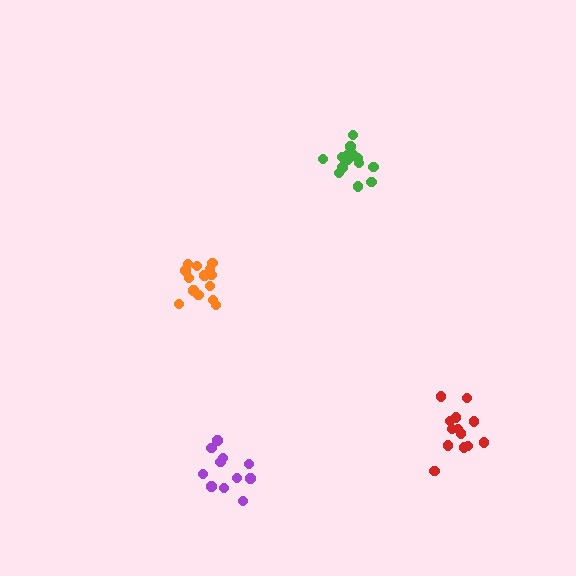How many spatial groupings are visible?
There are 4 spatial groupings.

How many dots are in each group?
Group 1: 14 dots, Group 2: 13 dots, Group 3: 14 dots, Group 4: 11 dots (52 total).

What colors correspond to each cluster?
The clusters are colored: orange, red, green, purple.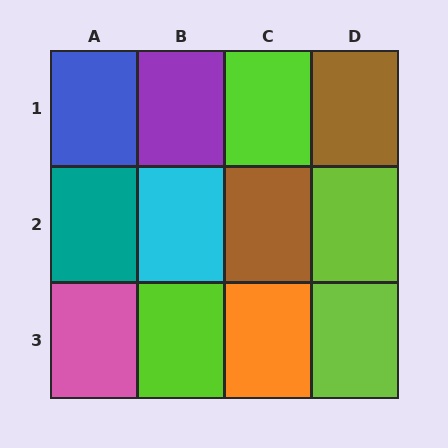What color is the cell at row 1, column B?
Purple.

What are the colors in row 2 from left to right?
Teal, cyan, brown, lime.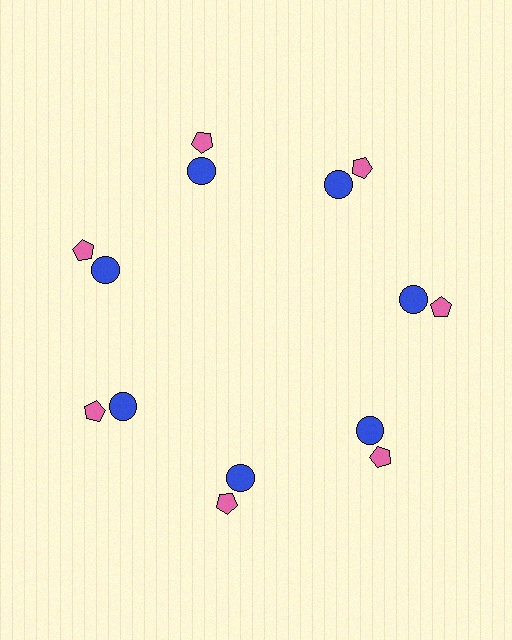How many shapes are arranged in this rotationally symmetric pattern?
There are 14 shapes, arranged in 7 groups of 2.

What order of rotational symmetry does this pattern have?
This pattern has 7-fold rotational symmetry.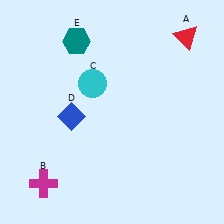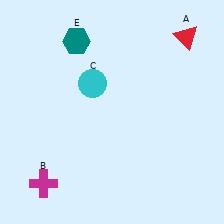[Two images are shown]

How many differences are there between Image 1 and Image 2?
There is 1 difference between the two images.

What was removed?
The blue diamond (D) was removed in Image 2.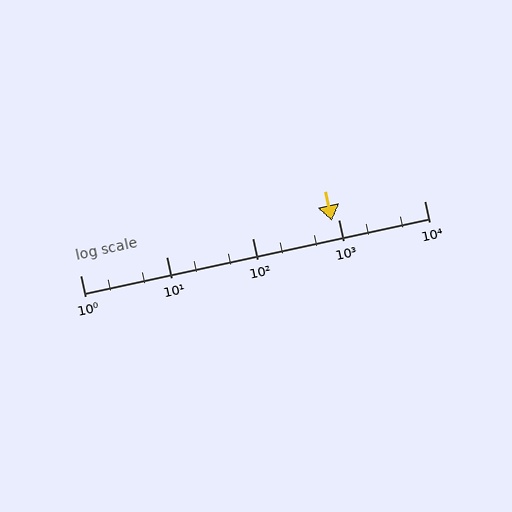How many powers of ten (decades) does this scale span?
The scale spans 4 decades, from 1 to 10000.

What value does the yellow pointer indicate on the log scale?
The pointer indicates approximately 840.